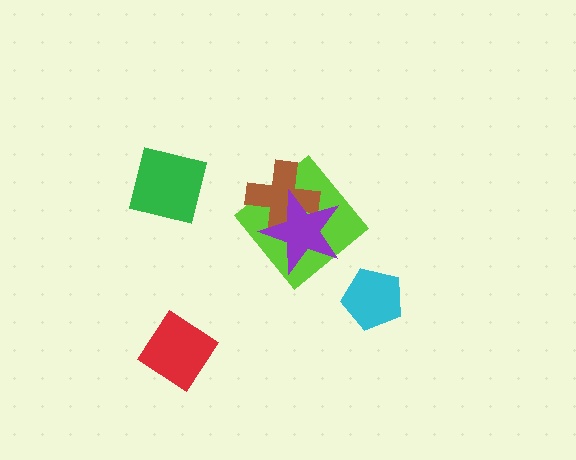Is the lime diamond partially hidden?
Yes, it is partially covered by another shape.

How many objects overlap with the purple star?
2 objects overlap with the purple star.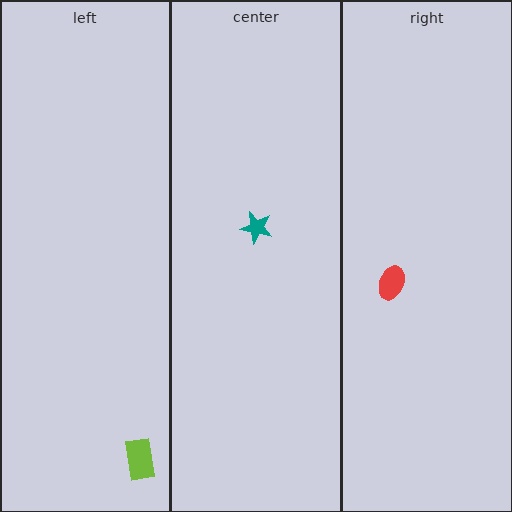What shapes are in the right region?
The red ellipse.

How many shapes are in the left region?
1.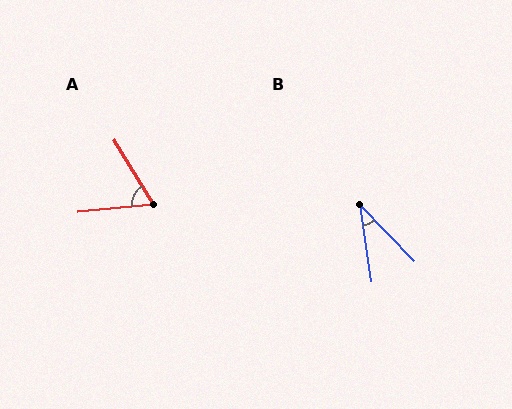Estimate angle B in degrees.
Approximately 36 degrees.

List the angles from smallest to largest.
B (36°), A (64°).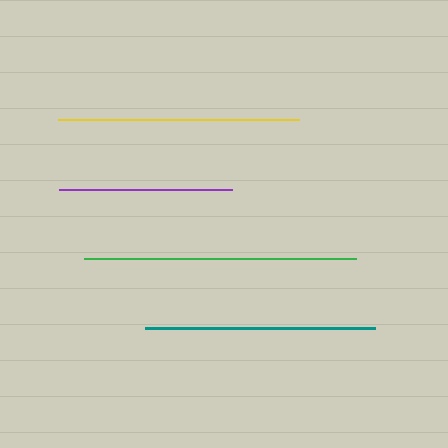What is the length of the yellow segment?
The yellow segment is approximately 241 pixels long.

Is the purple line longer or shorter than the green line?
The green line is longer than the purple line.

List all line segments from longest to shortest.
From longest to shortest: green, yellow, teal, purple.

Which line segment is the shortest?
The purple line is the shortest at approximately 174 pixels.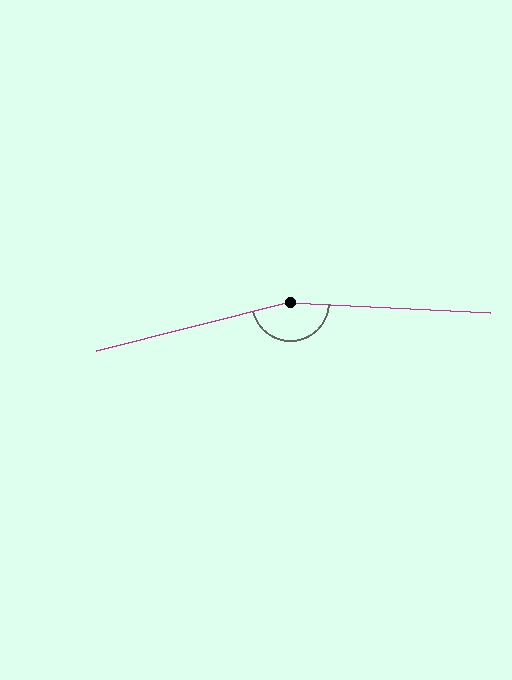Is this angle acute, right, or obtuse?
It is obtuse.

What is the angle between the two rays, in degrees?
Approximately 163 degrees.